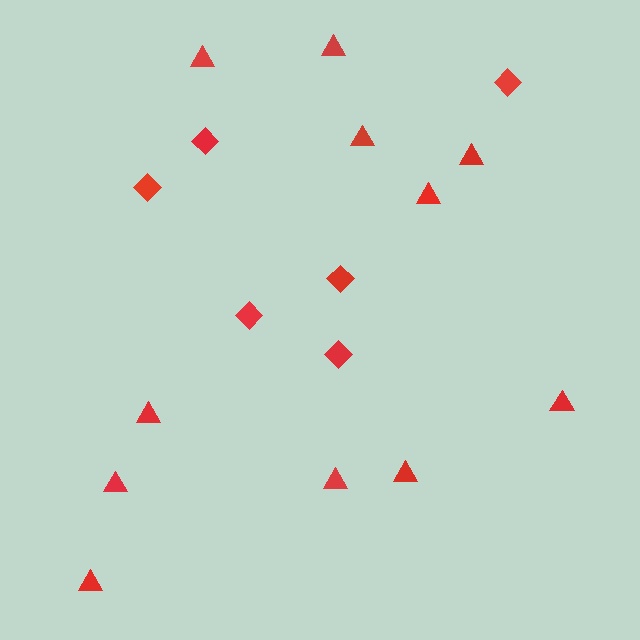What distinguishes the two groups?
There are 2 groups: one group of diamonds (6) and one group of triangles (11).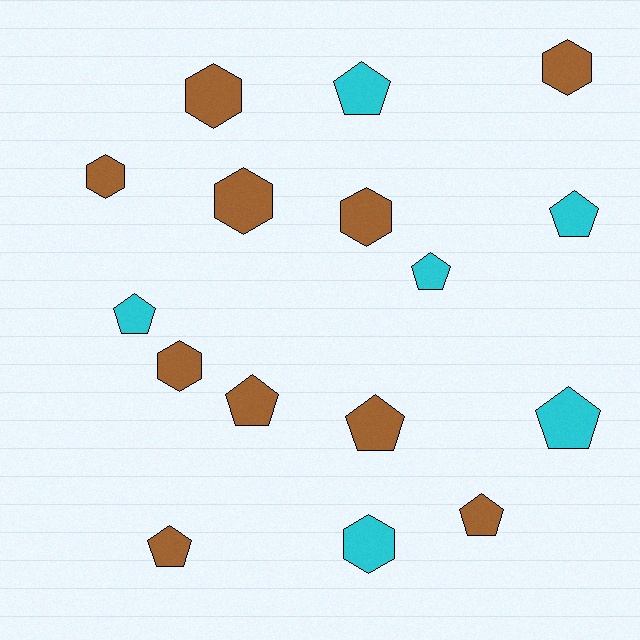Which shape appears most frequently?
Pentagon, with 9 objects.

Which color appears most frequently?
Brown, with 10 objects.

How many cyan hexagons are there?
There is 1 cyan hexagon.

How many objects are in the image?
There are 16 objects.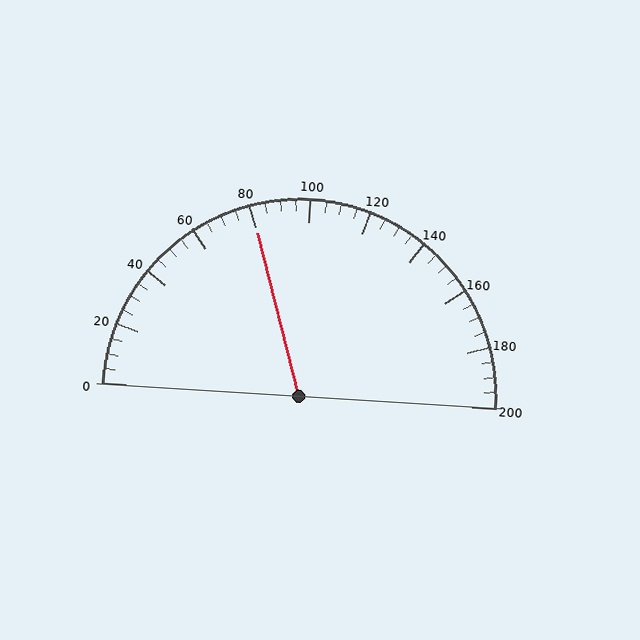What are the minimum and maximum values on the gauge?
The gauge ranges from 0 to 200.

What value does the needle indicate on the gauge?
The needle indicates approximately 80.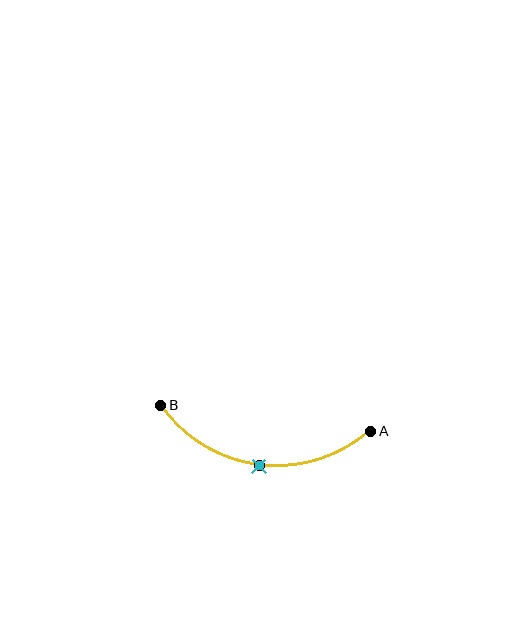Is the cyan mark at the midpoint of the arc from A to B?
Yes. The cyan mark lies on the arc at equal arc-length from both A and B — it is the arc midpoint.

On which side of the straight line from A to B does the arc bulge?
The arc bulges below the straight line connecting A and B.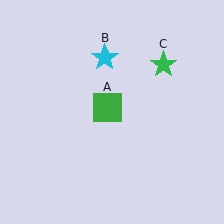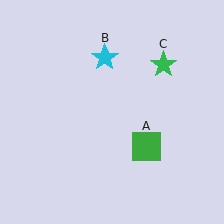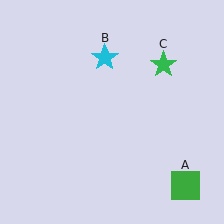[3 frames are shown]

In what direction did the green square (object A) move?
The green square (object A) moved down and to the right.